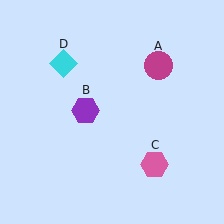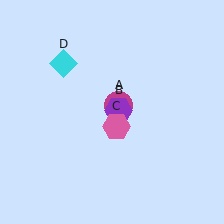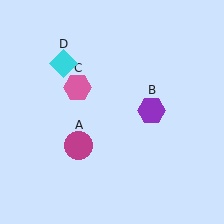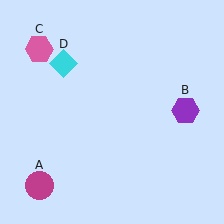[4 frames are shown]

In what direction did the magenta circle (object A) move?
The magenta circle (object A) moved down and to the left.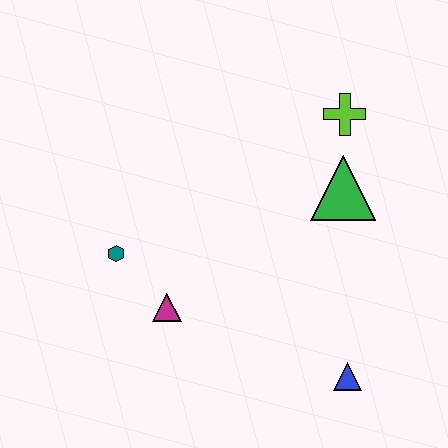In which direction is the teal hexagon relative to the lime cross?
The teal hexagon is to the left of the lime cross.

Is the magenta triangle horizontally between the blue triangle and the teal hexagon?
Yes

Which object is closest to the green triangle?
The lime cross is closest to the green triangle.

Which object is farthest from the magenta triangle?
The lime cross is farthest from the magenta triangle.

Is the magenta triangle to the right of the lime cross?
No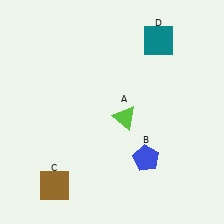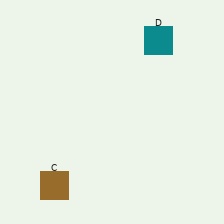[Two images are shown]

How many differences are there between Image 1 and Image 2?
There are 2 differences between the two images.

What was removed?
The lime triangle (A), the blue pentagon (B) were removed in Image 2.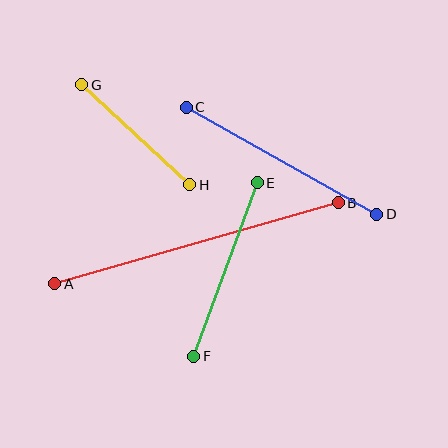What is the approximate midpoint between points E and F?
The midpoint is at approximately (225, 269) pixels.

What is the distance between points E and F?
The distance is approximately 185 pixels.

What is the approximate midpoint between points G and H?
The midpoint is at approximately (136, 135) pixels.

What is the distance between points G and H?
The distance is approximately 147 pixels.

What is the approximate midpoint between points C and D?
The midpoint is at approximately (282, 161) pixels.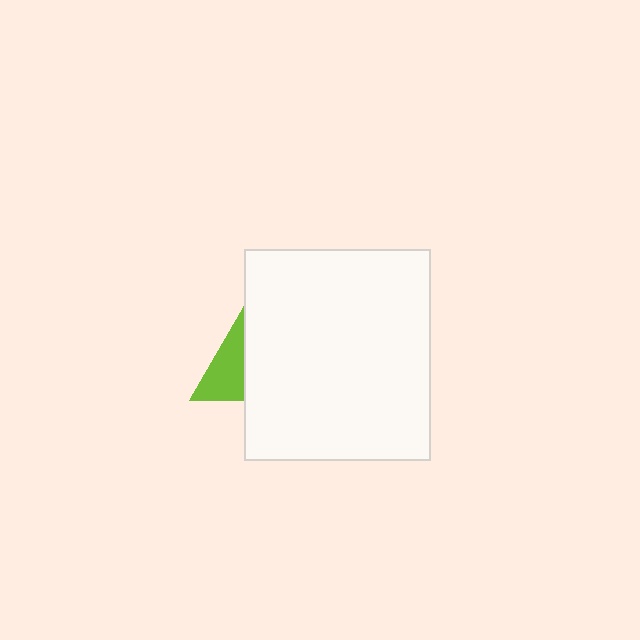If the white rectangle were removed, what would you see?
You would see the complete lime triangle.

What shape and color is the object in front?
The object in front is a white rectangle.